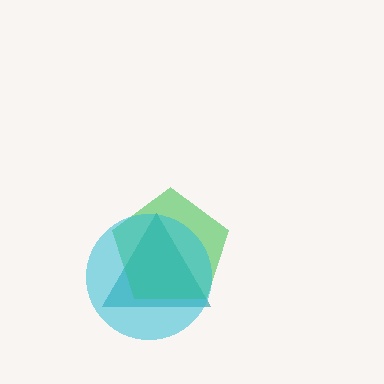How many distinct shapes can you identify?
There are 3 distinct shapes: a teal triangle, a green pentagon, a cyan circle.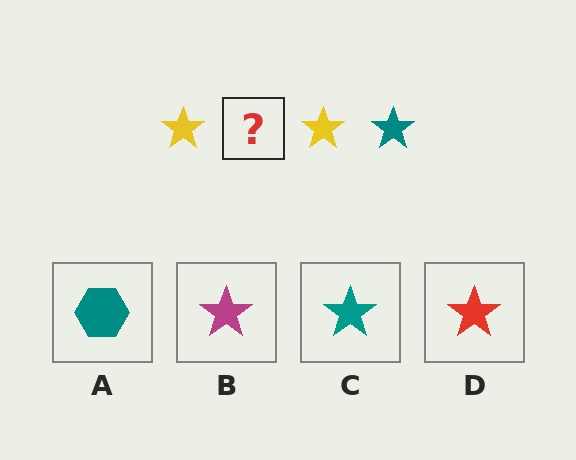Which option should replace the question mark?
Option C.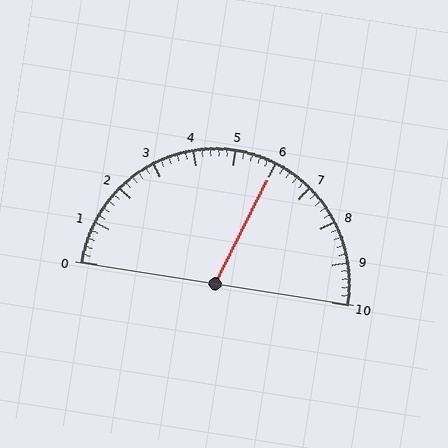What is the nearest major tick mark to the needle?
The nearest major tick mark is 6.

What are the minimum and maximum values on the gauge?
The gauge ranges from 0 to 10.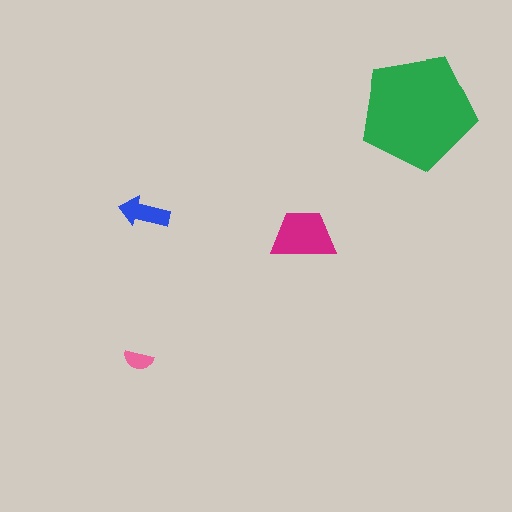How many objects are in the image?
There are 4 objects in the image.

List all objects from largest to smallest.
The green pentagon, the magenta trapezoid, the blue arrow, the pink semicircle.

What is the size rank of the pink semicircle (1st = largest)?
4th.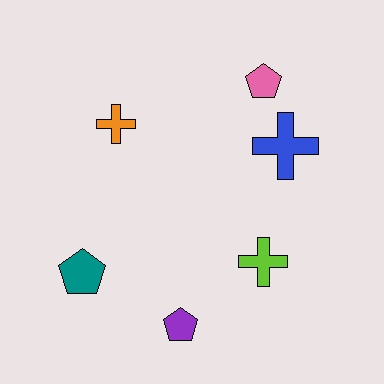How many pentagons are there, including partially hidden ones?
There are 3 pentagons.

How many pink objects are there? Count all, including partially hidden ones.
There is 1 pink object.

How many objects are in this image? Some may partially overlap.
There are 6 objects.